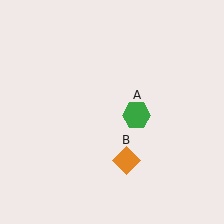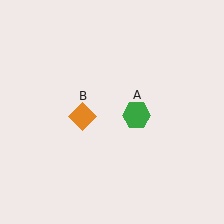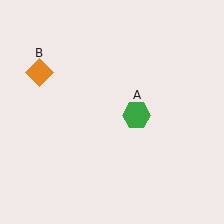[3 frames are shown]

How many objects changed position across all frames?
1 object changed position: orange diamond (object B).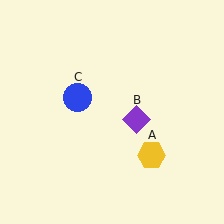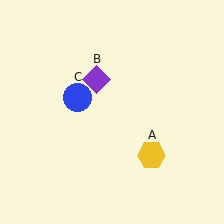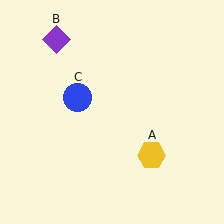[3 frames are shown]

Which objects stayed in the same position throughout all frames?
Yellow hexagon (object A) and blue circle (object C) remained stationary.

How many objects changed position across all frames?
1 object changed position: purple diamond (object B).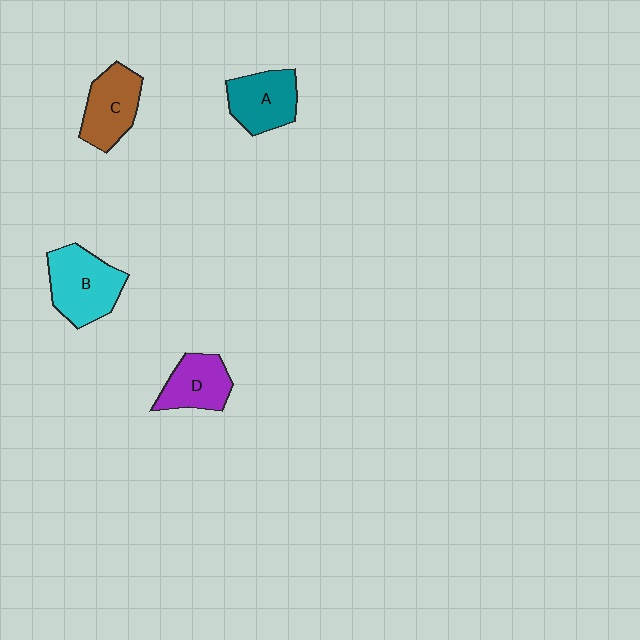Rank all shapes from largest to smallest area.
From largest to smallest: B (cyan), C (brown), A (teal), D (purple).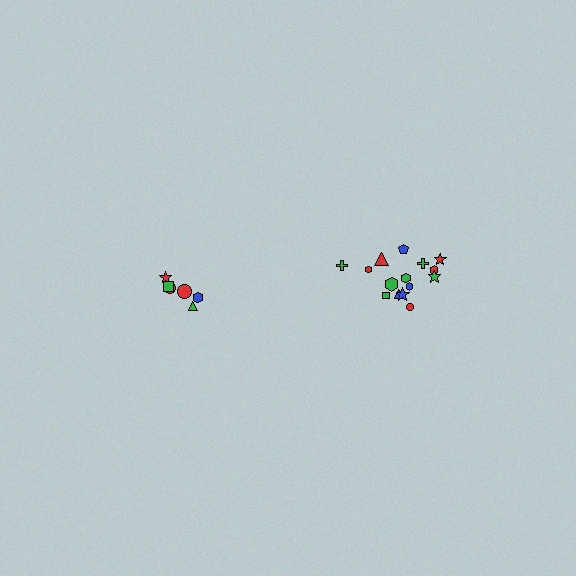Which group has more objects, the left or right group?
The right group.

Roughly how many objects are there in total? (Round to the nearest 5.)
Roughly 20 objects in total.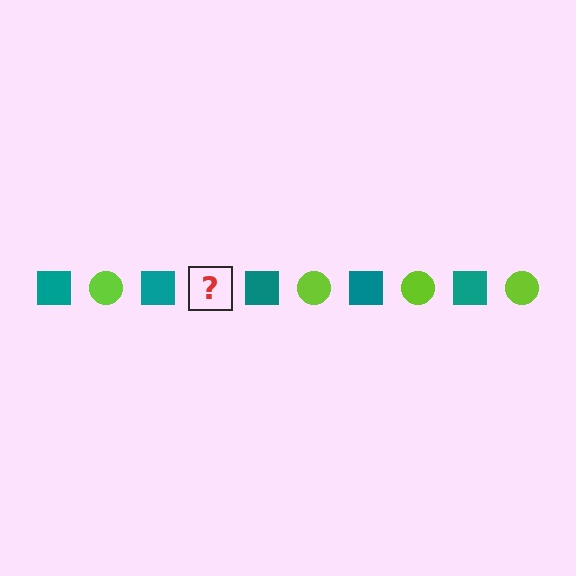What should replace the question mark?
The question mark should be replaced with a lime circle.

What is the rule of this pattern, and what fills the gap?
The rule is that the pattern alternates between teal square and lime circle. The gap should be filled with a lime circle.